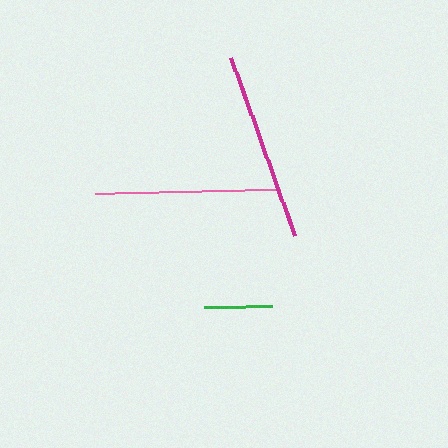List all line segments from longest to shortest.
From longest to shortest: magenta, pink, green.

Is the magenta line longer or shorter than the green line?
The magenta line is longer than the green line.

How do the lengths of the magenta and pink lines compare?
The magenta and pink lines are approximately the same length.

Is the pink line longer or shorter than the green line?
The pink line is longer than the green line.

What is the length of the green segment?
The green segment is approximately 69 pixels long.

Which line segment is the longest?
The magenta line is the longest at approximately 190 pixels.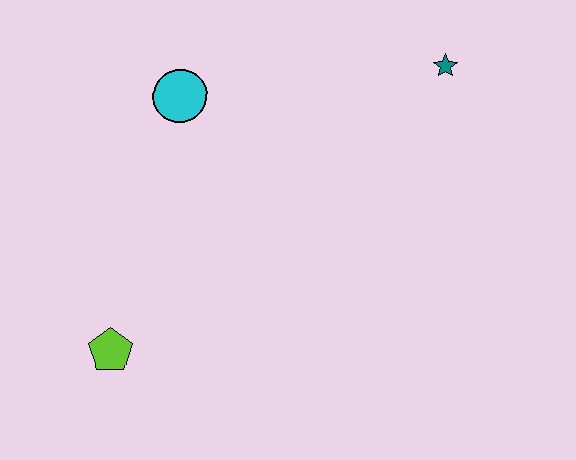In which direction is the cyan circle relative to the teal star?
The cyan circle is to the left of the teal star.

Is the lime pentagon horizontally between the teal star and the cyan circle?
No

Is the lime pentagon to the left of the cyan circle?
Yes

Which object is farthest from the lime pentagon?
The teal star is farthest from the lime pentagon.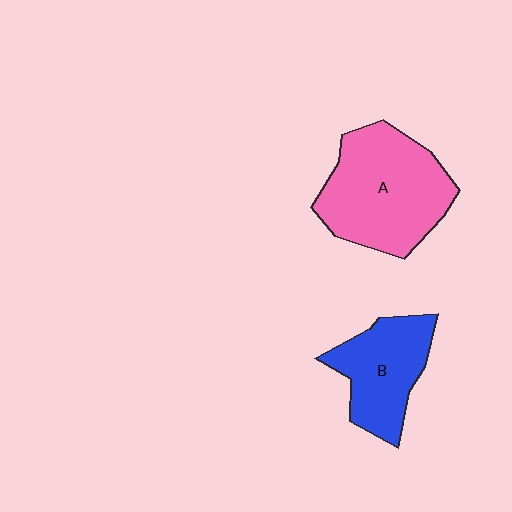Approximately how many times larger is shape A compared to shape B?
Approximately 1.5 times.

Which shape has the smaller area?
Shape B (blue).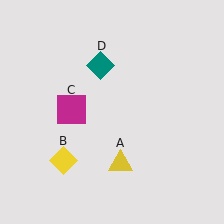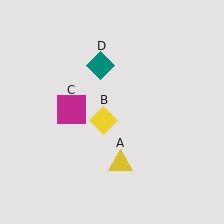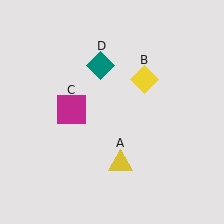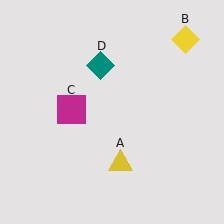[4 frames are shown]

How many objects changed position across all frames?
1 object changed position: yellow diamond (object B).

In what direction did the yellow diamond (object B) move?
The yellow diamond (object B) moved up and to the right.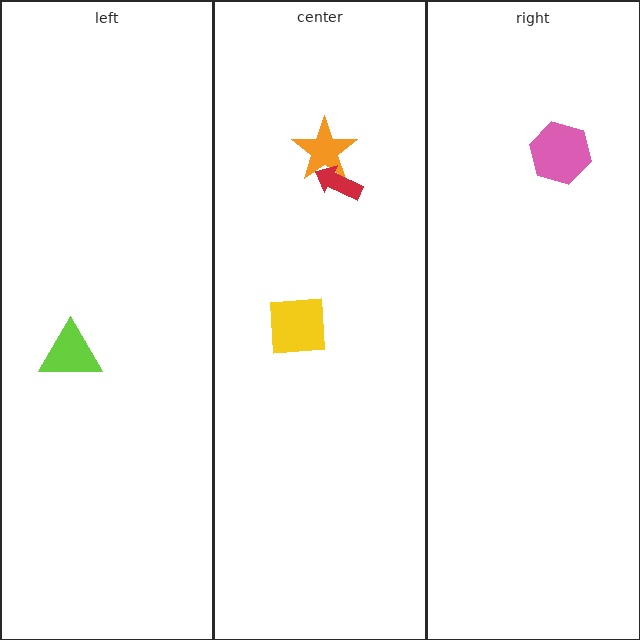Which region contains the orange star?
The center region.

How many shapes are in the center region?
3.